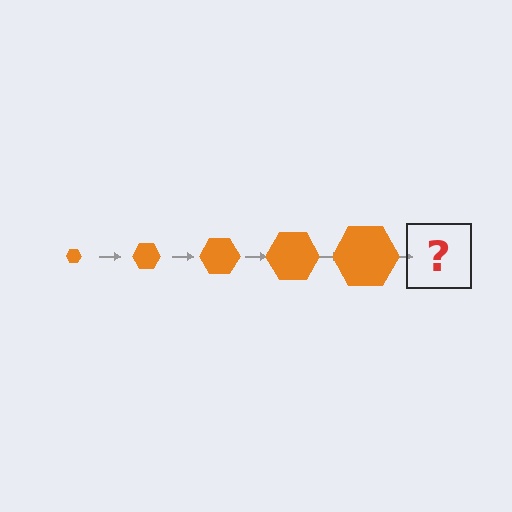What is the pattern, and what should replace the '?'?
The pattern is that the hexagon gets progressively larger each step. The '?' should be an orange hexagon, larger than the previous one.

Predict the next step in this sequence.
The next step is an orange hexagon, larger than the previous one.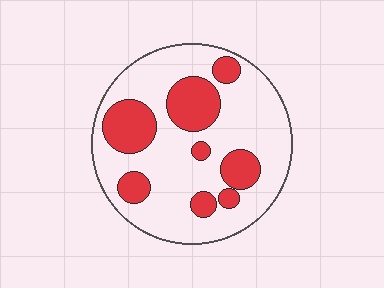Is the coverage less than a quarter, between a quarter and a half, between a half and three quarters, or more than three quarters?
Between a quarter and a half.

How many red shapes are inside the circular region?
8.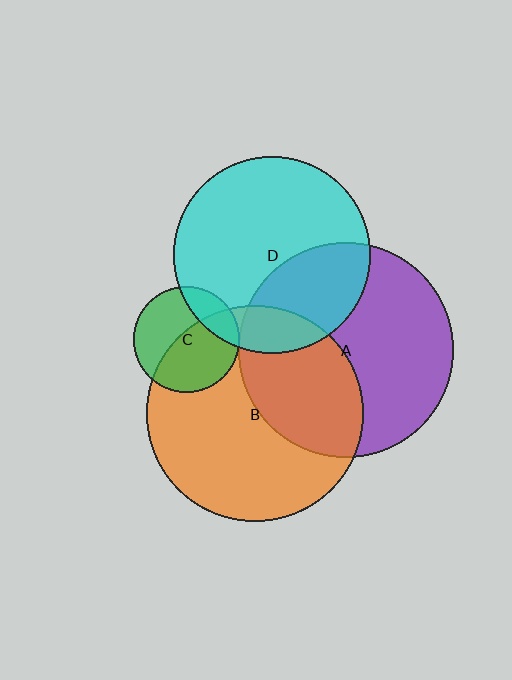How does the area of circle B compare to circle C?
Approximately 4.2 times.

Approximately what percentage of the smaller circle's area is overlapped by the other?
Approximately 55%.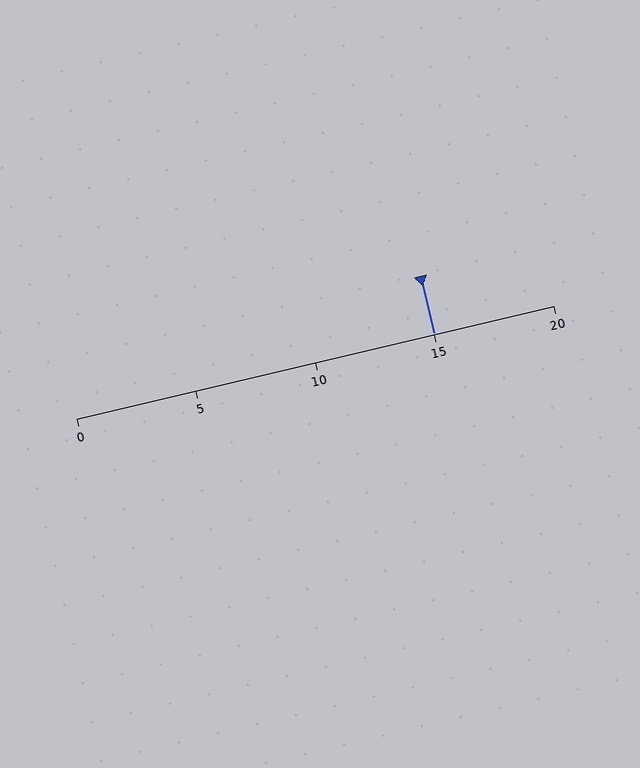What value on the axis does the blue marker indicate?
The marker indicates approximately 15.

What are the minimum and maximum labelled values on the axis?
The axis runs from 0 to 20.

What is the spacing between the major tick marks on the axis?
The major ticks are spaced 5 apart.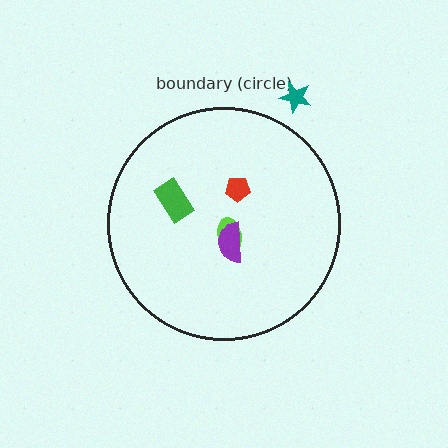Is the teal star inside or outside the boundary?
Outside.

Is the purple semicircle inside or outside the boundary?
Inside.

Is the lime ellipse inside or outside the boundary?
Inside.